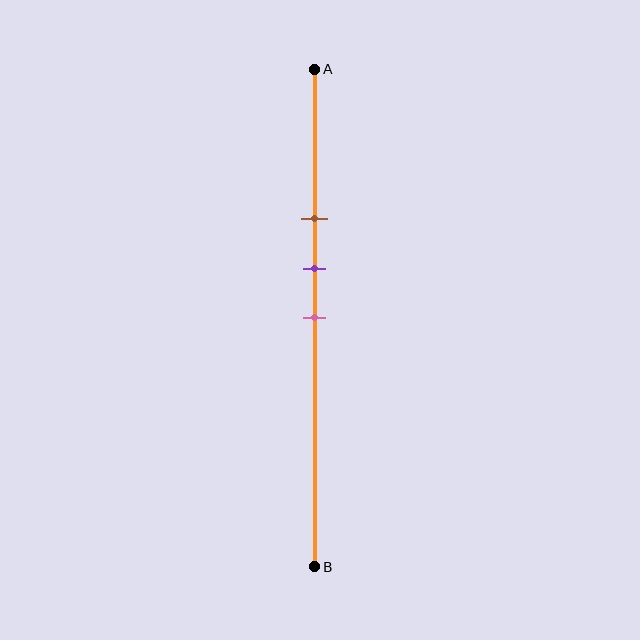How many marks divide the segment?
There are 3 marks dividing the segment.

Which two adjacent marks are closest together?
The purple and pink marks are the closest adjacent pair.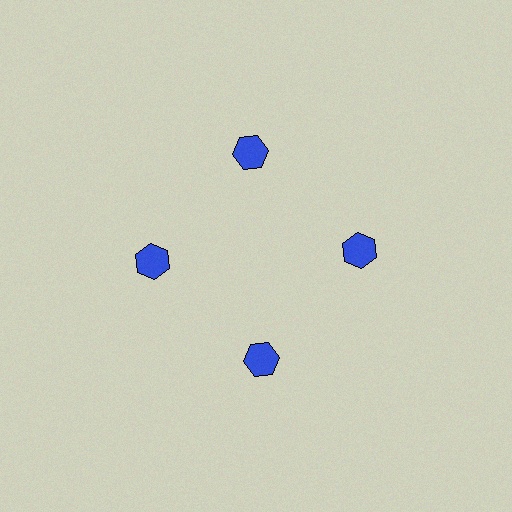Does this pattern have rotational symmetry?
Yes, this pattern has 4-fold rotational symmetry. It looks the same after rotating 90 degrees around the center.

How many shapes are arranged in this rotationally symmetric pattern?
There are 4 shapes, arranged in 4 groups of 1.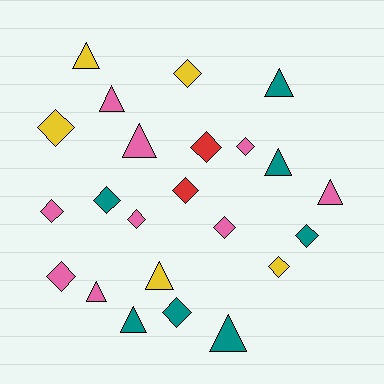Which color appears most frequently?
Pink, with 9 objects.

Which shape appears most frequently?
Diamond, with 13 objects.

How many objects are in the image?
There are 23 objects.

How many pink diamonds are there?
There are 5 pink diamonds.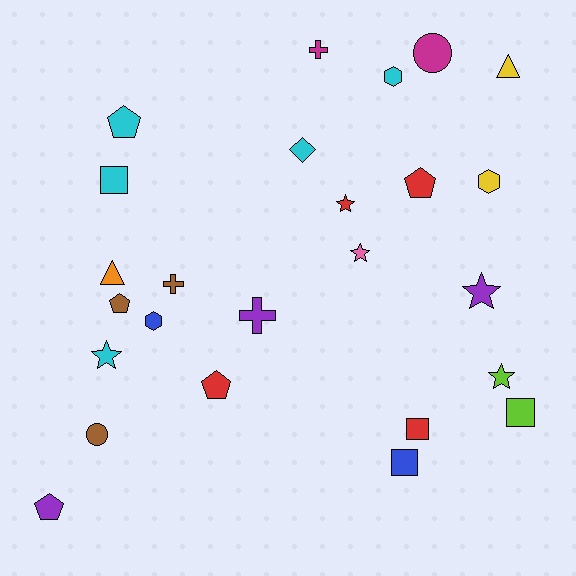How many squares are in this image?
There are 4 squares.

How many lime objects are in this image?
There are 2 lime objects.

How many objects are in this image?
There are 25 objects.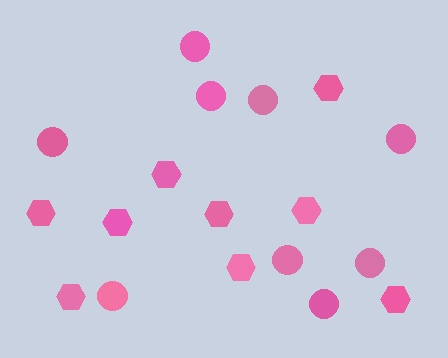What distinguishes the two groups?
There are 2 groups: one group of hexagons (9) and one group of circles (9).